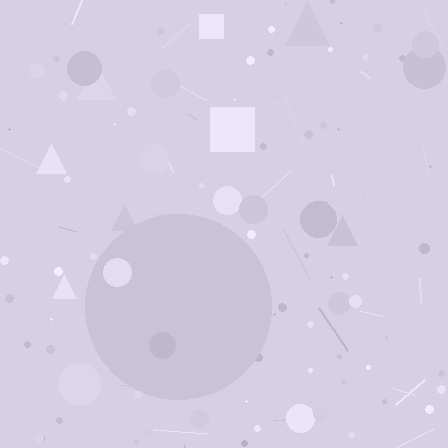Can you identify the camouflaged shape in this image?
The camouflaged shape is a circle.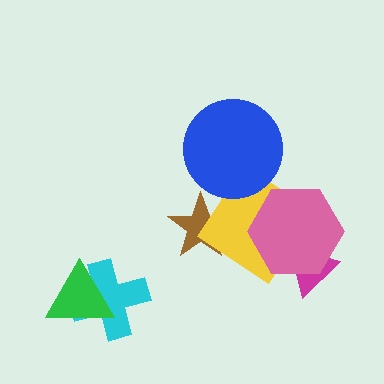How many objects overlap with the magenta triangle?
1 object overlaps with the magenta triangle.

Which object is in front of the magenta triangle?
The pink hexagon is in front of the magenta triangle.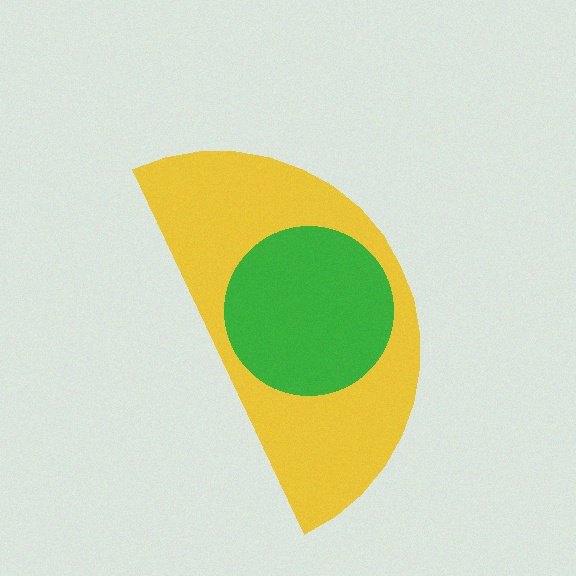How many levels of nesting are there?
2.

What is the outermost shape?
The yellow semicircle.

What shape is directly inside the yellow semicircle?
The green circle.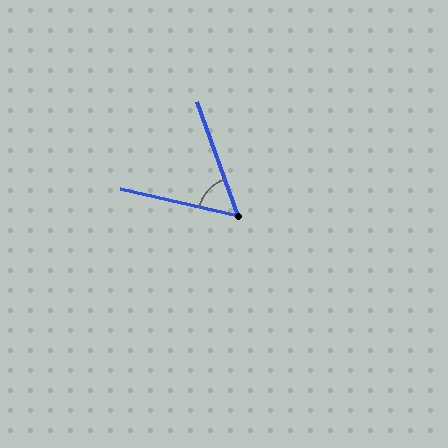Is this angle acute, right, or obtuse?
It is acute.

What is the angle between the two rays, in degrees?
Approximately 57 degrees.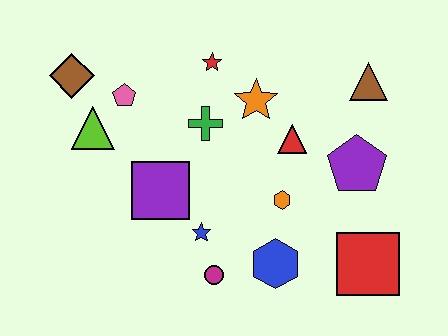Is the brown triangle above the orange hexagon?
Yes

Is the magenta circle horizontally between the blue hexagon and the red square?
No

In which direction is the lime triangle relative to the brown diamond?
The lime triangle is below the brown diamond.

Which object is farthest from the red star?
The red square is farthest from the red star.